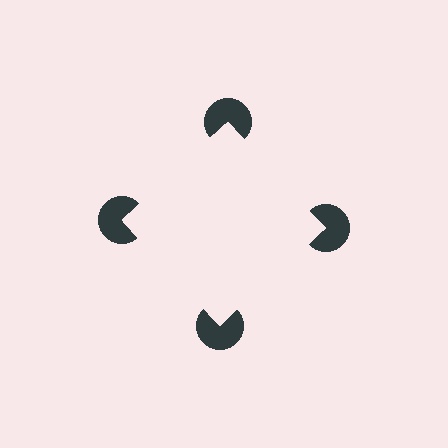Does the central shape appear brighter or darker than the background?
It typically appears slightly brighter than the background, even though no actual brightness change is drawn.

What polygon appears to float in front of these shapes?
An illusory square — its edges are inferred from the aligned wedge cuts in the pac-man discs, not physically drawn.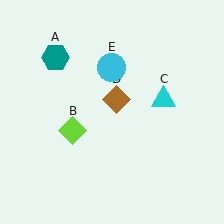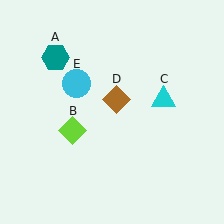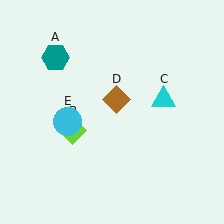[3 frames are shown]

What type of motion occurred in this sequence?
The cyan circle (object E) rotated counterclockwise around the center of the scene.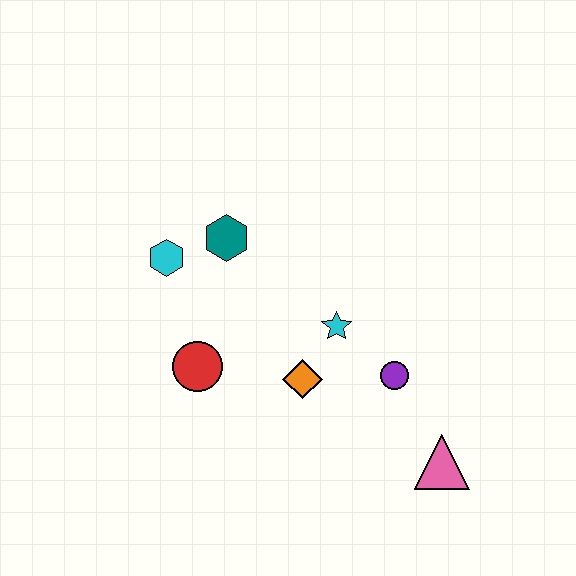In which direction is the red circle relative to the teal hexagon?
The red circle is below the teal hexagon.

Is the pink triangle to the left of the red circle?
No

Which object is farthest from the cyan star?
The cyan hexagon is farthest from the cyan star.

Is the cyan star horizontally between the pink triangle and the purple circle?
No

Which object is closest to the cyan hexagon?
The teal hexagon is closest to the cyan hexagon.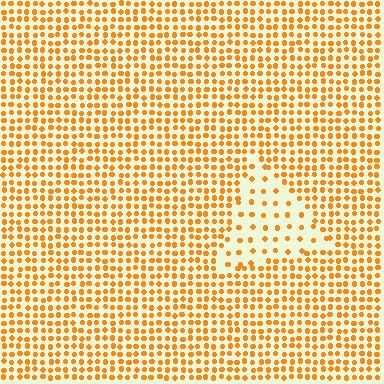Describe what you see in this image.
The image contains small orange elements arranged at two different densities. A triangle-shaped region is visible where the elements are less densely packed than the surrounding area.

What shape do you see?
I see a triangle.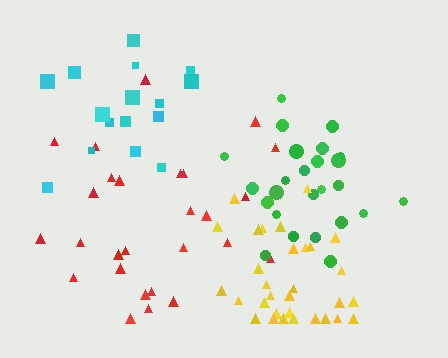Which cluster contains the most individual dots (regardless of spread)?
Yellow (31).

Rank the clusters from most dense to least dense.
yellow, green, cyan, red.